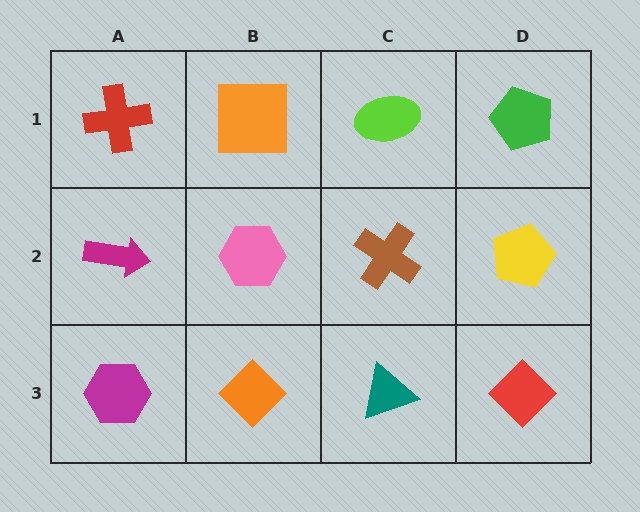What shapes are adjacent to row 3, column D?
A yellow pentagon (row 2, column D), a teal triangle (row 3, column C).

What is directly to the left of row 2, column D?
A brown cross.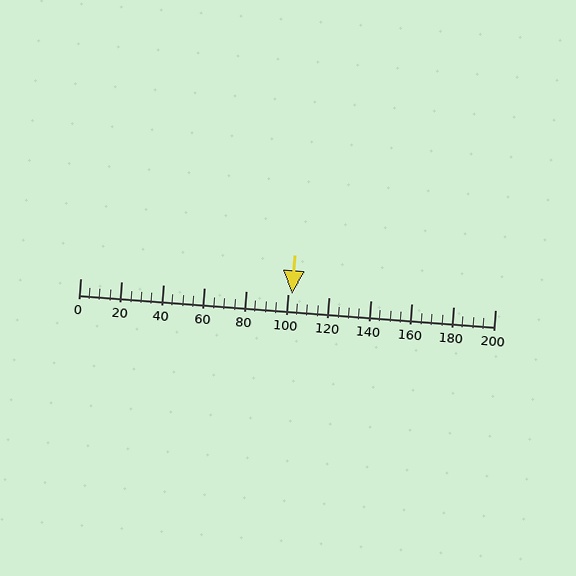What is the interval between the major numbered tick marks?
The major tick marks are spaced 20 units apart.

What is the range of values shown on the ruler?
The ruler shows values from 0 to 200.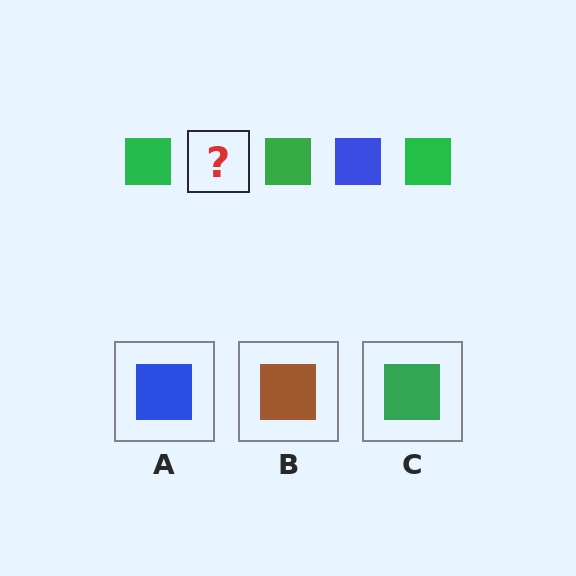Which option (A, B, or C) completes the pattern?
A.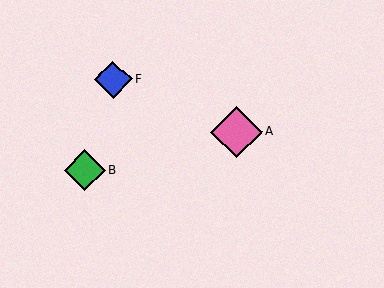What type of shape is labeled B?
Shape B is a green diamond.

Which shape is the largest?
The pink diamond (labeled A) is the largest.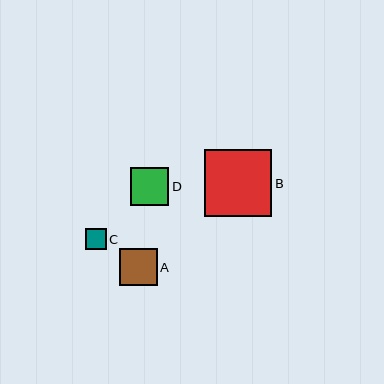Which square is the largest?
Square B is the largest with a size of approximately 68 pixels.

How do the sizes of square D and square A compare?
Square D and square A are approximately the same size.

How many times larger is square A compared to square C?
Square A is approximately 1.8 times the size of square C.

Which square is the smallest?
Square C is the smallest with a size of approximately 21 pixels.